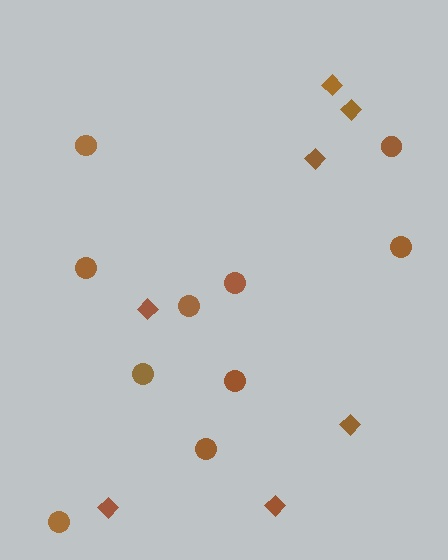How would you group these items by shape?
There are 2 groups: one group of circles (10) and one group of diamonds (7).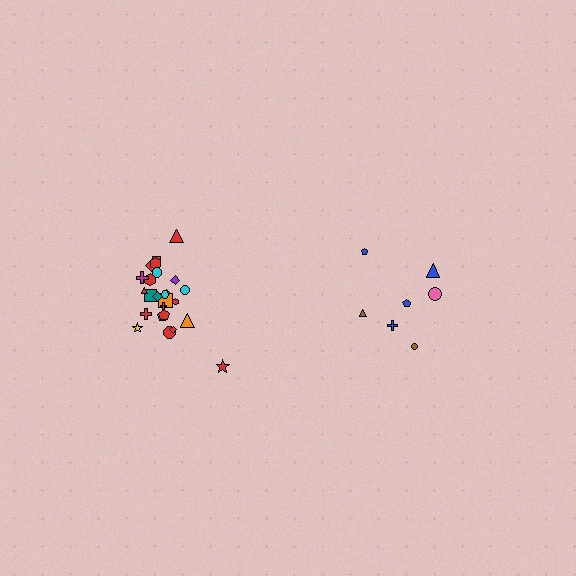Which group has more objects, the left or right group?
The left group.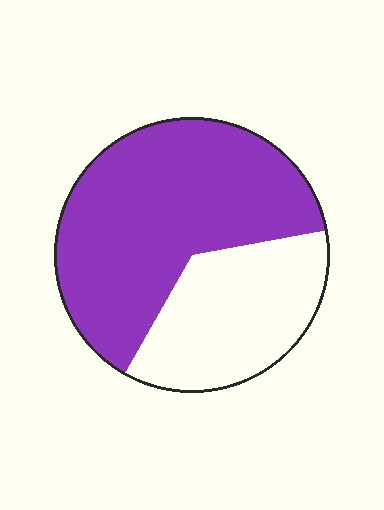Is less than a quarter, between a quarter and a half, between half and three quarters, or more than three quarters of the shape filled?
Between half and three quarters.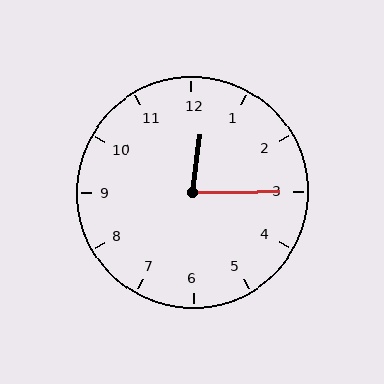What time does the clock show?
12:15.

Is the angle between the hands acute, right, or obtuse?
It is acute.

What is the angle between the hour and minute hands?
Approximately 82 degrees.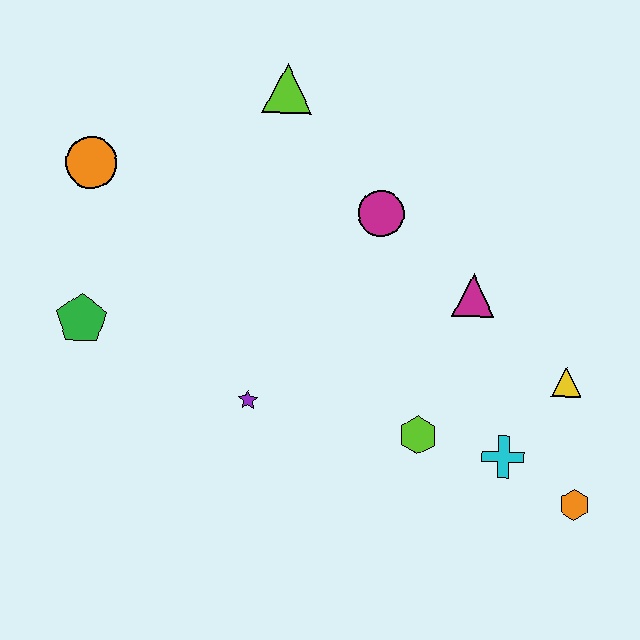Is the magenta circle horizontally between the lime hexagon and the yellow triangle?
No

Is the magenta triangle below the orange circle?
Yes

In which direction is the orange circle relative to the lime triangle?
The orange circle is to the left of the lime triangle.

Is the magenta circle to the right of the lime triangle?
Yes